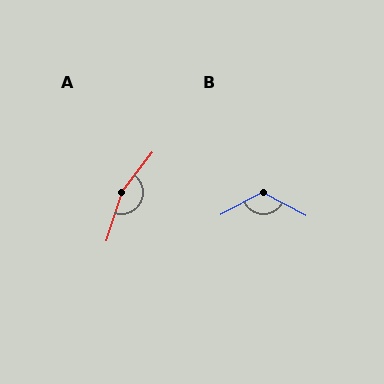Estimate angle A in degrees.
Approximately 160 degrees.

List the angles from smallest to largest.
B (123°), A (160°).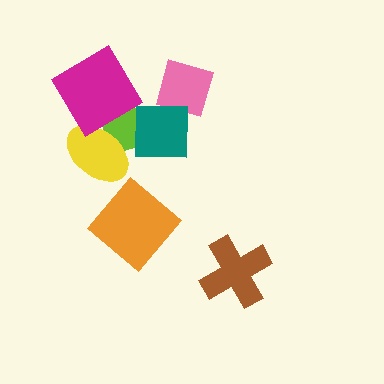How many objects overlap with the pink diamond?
1 object overlaps with the pink diamond.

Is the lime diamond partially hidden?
Yes, it is partially covered by another shape.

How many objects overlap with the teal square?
2 objects overlap with the teal square.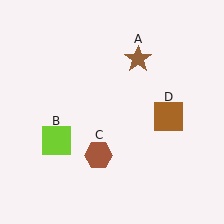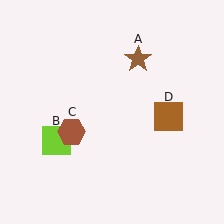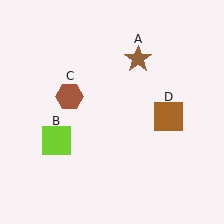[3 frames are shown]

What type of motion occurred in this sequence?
The brown hexagon (object C) rotated clockwise around the center of the scene.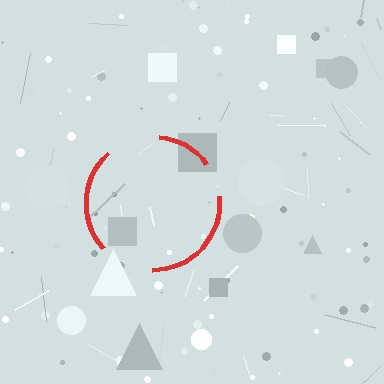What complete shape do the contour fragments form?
The contour fragments form a circle.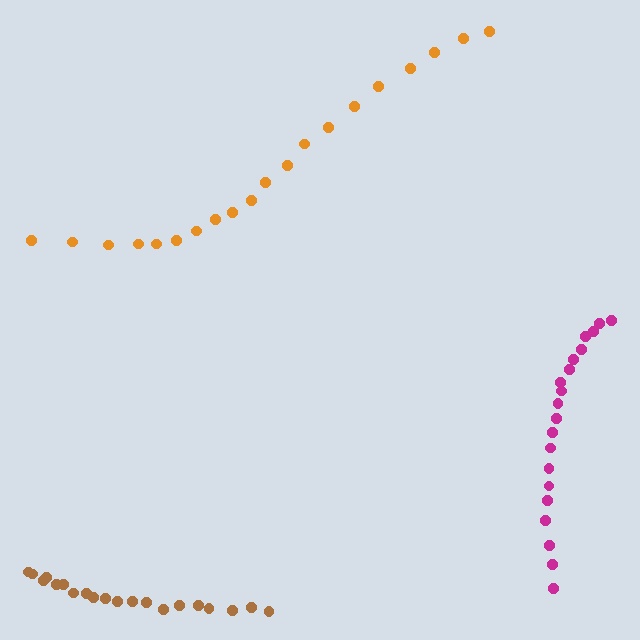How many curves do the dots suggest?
There are 3 distinct paths.